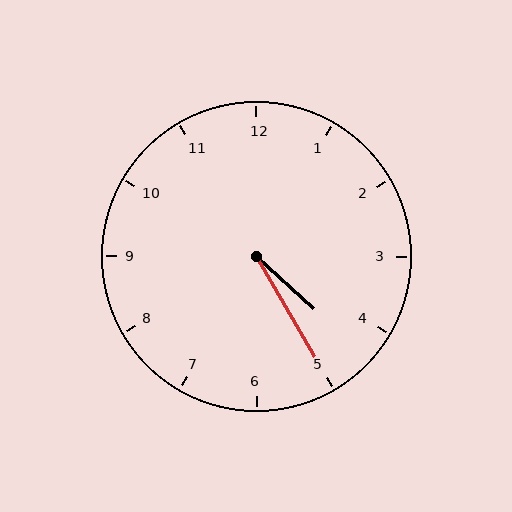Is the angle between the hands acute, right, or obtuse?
It is acute.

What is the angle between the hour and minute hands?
Approximately 18 degrees.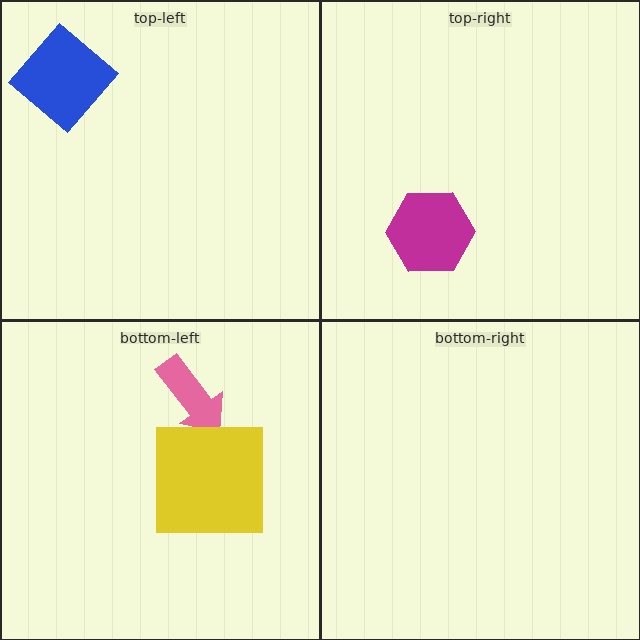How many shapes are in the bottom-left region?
2.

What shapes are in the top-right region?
The magenta hexagon.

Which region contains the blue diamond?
The top-left region.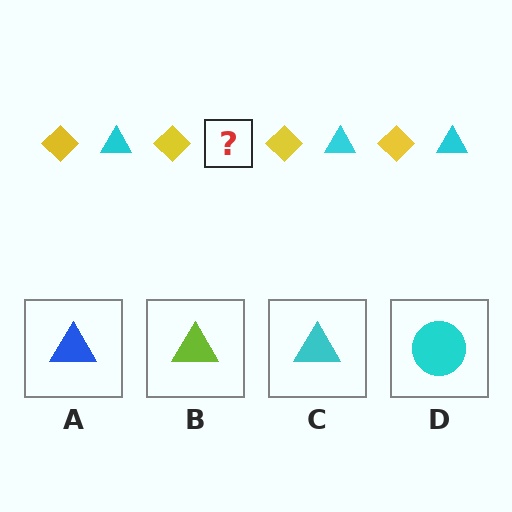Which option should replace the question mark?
Option C.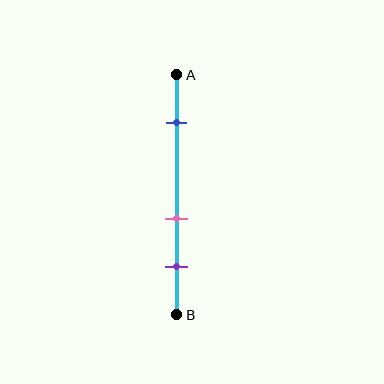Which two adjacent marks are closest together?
The pink and purple marks are the closest adjacent pair.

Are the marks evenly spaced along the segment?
No, the marks are not evenly spaced.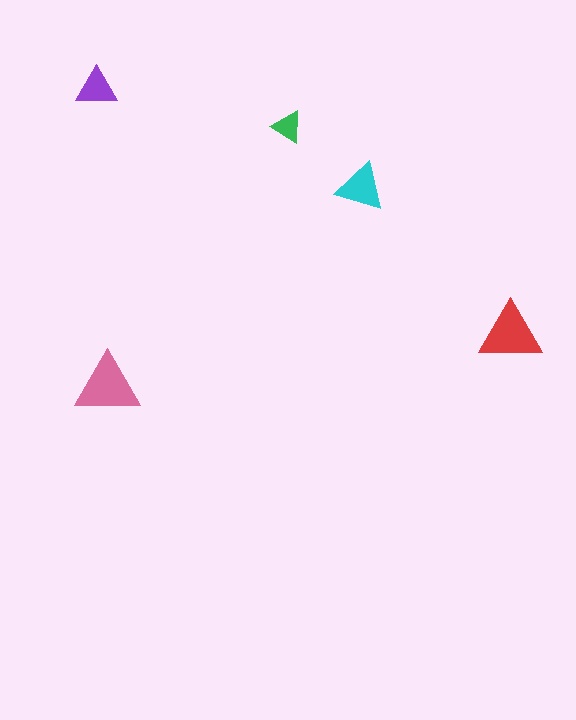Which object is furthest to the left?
The purple triangle is leftmost.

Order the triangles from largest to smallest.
the pink one, the red one, the cyan one, the purple one, the green one.